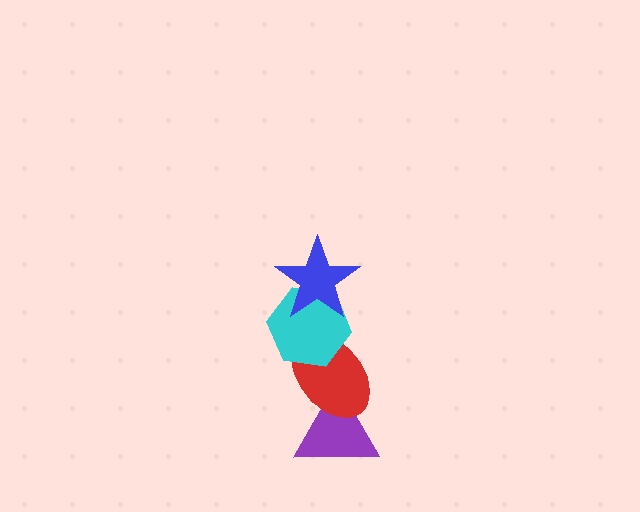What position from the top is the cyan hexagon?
The cyan hexagon is 2nd from the top.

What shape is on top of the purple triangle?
The red ellipse is on top of the purple triangle.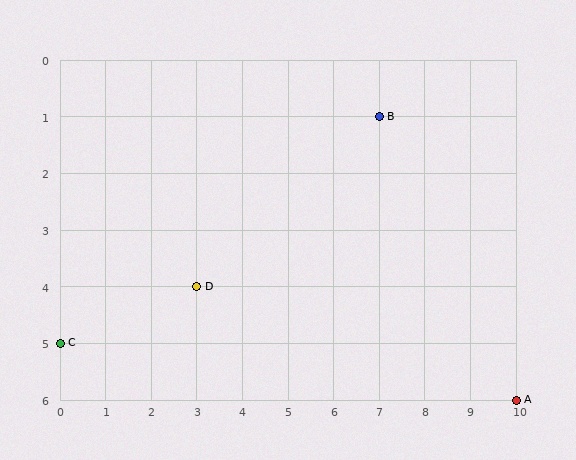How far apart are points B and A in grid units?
Points B and A are 3 columns and 5 rows apart (about 5.8 grid units diagonally).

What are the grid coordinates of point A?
Point A is at grid coordinates (10, 6).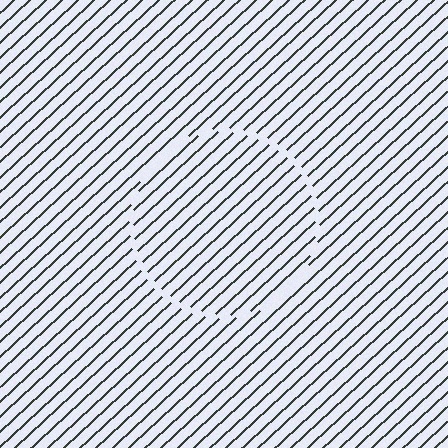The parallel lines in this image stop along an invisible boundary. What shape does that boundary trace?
An illusory circle. The interior of the shape contains the same grating, shifted by half a period — the contour is defined by the phase discontinuity where line-ends from the inner and outer gratings abut.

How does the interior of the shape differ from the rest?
The interior of the shape contains the same grating, shifted by half a period — the contour is defined by the phase discontinuity where line-ends from the inner and outer gratings abut.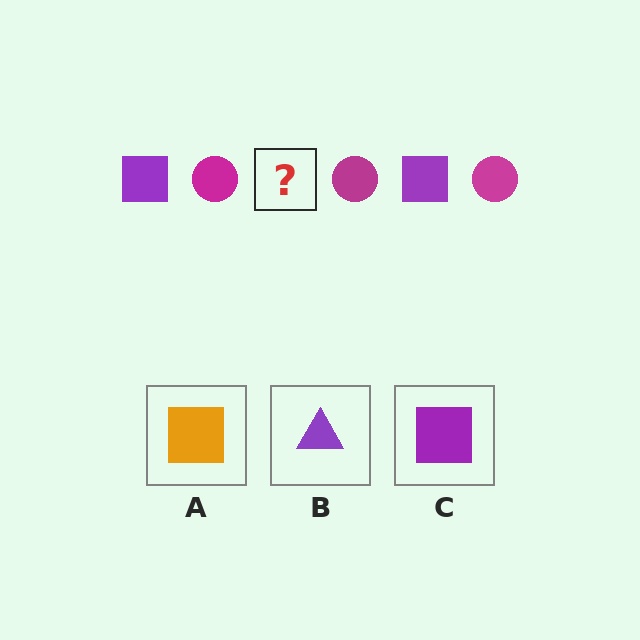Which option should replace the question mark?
Option C.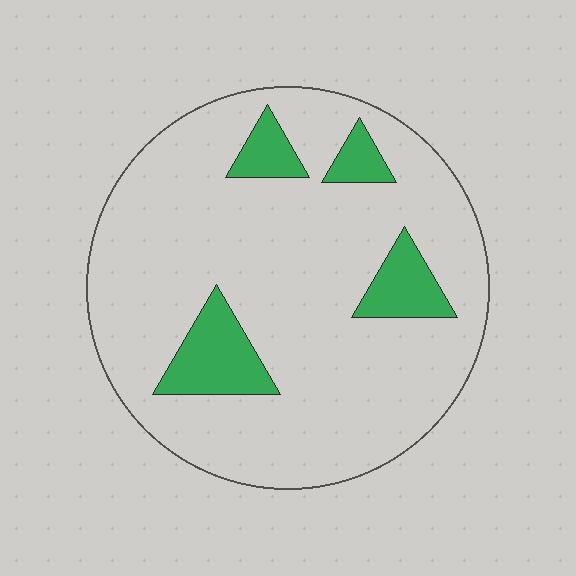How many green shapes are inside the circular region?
4.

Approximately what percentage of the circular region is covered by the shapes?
Approximately 15%.